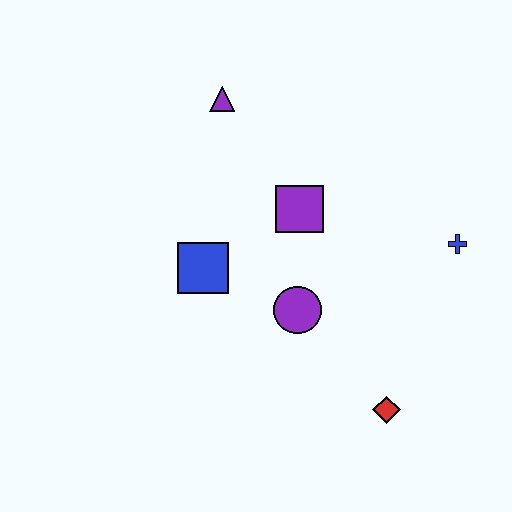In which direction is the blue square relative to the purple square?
The blue square is to the left of the purple square.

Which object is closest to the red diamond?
The purple circle is closest to the red diamond.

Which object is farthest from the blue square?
The blue cross is farthest from the blue square.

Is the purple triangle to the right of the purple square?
No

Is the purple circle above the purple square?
No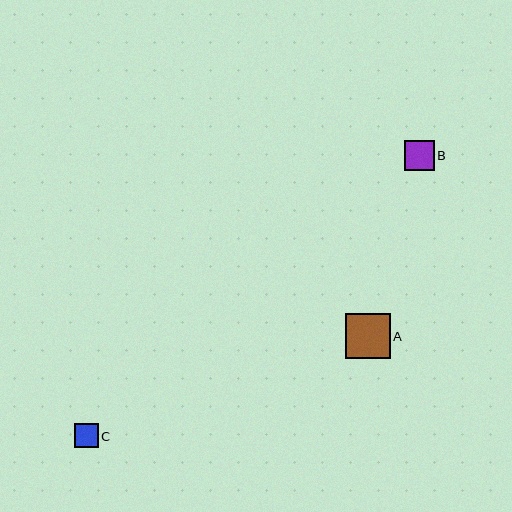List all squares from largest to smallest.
From largest to smallest: A, B, C.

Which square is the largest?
Square A is the largest with a size of approximately 45 pixels.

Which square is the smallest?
Square C is the smallest with a size of approximately 24 pixels.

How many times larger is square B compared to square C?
Square B is approximately 1.3 times the size of square C.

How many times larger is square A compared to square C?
Square A is approximately 1.9 times the size of square C.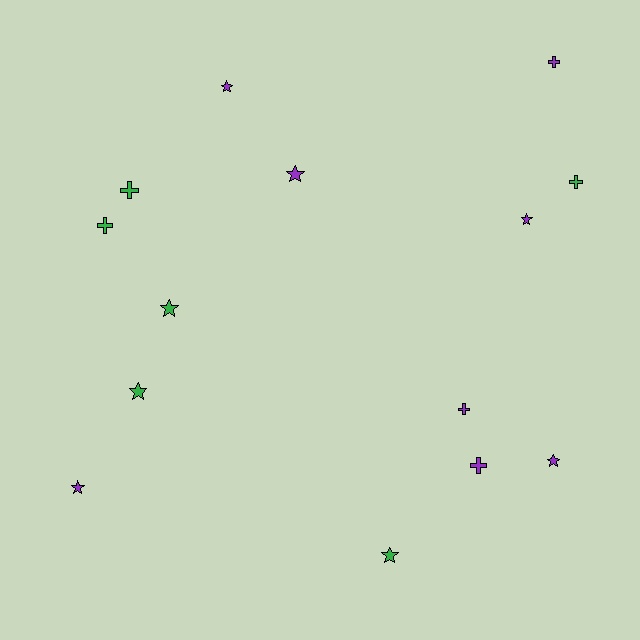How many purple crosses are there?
There are 3 purple crosses.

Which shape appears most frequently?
Star, with 8 objects.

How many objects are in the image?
There are 14 objects.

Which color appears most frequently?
Purple, with 8 objects.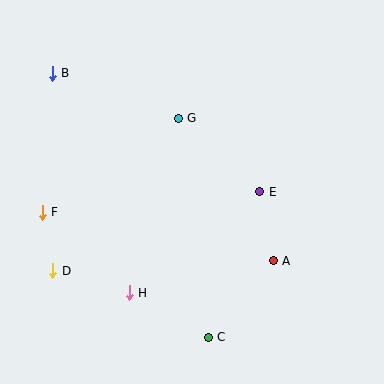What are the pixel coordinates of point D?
Point D is at (53, 271).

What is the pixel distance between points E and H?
The distance between E and H is 165 pixels.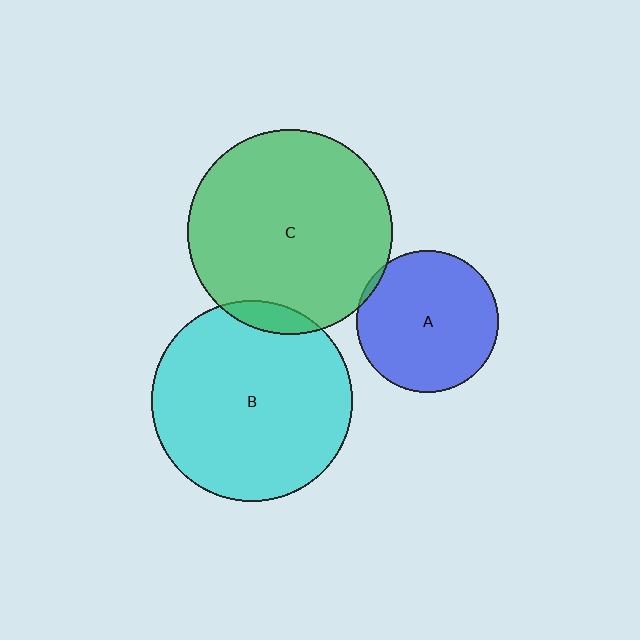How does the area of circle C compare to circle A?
Approximately 2.1 times.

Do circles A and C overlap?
Yes.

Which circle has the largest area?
Circle C (green).